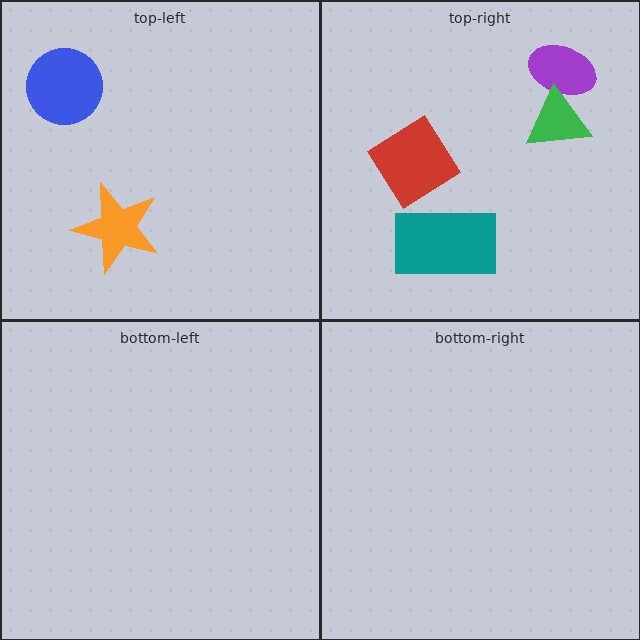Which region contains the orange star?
The top-left region.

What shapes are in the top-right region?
The teal rectangle, the purple ellipse, the green triangle, the red diamond.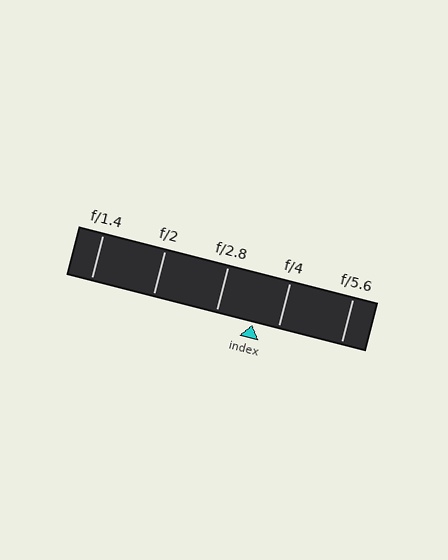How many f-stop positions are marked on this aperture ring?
There are 5 f-stop positions marked.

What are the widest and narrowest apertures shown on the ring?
The widest aperture shown is f/1.4 and the narrowest is f/5.6.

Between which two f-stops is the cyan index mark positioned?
The index mark is between f/2.8 and f/4.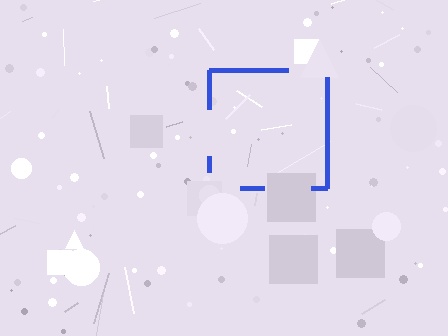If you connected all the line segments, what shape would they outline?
They would outline a square.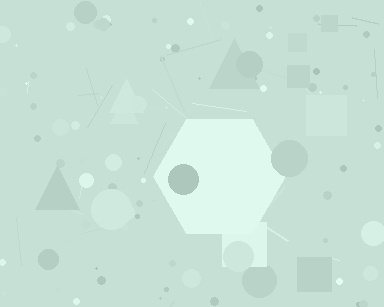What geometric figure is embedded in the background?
A hexagon is embedded in the background.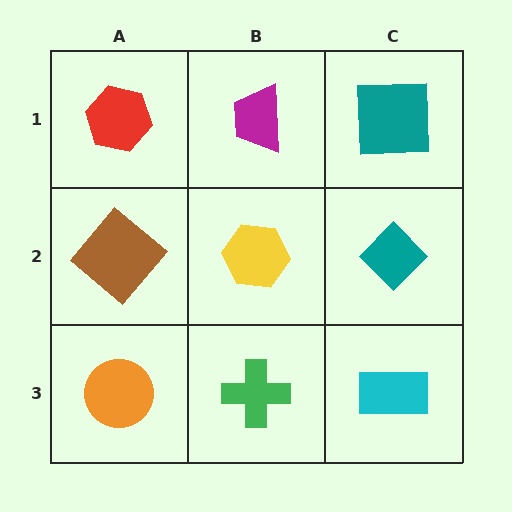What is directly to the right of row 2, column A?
A yellow hexagon.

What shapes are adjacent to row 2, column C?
A teal square (row 1, column C), a cyan rectangle (row 3, column C), a yellow hexagon (row 2, column B).